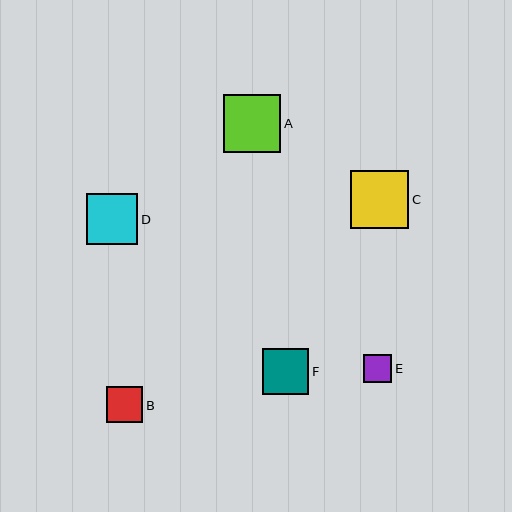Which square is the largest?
Square C is the largest with a size of approximately 58 pixels.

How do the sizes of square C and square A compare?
Square C and square A are approximately the same size.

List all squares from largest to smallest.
From largest to smallest: C, A, D, F, B, E.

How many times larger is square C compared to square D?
Square C is approximately 1.1 times the size of square D.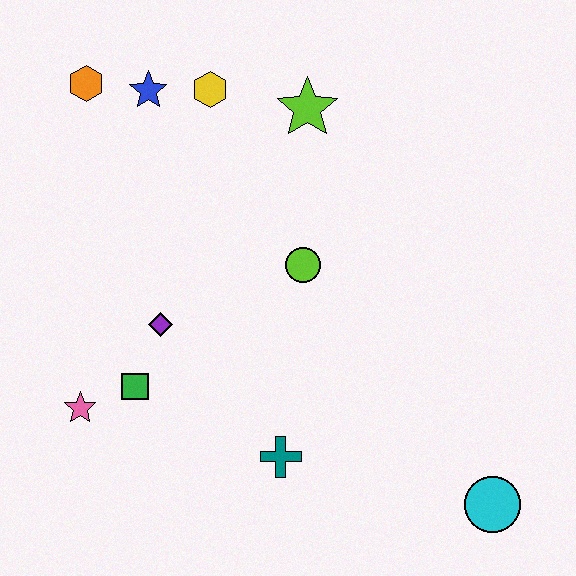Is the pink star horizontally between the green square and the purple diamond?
No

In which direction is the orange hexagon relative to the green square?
The orange hexagon is above the green square.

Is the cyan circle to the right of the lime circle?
Yes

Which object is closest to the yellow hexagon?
The blue star is closest to the yellow hexagon.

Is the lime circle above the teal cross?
Yes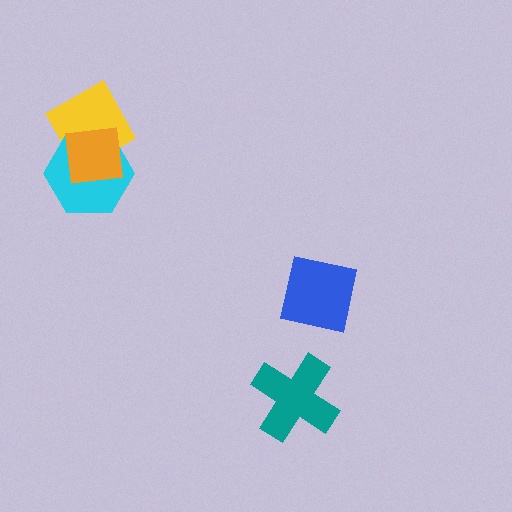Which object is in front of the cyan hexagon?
The orange square is in front of the cyan hexagon.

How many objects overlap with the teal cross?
0 objects overlap with the teal cross.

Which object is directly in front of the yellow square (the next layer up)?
The cyan hexagon is directly in front of the yellow square.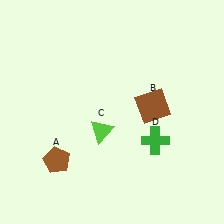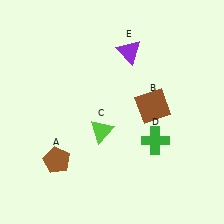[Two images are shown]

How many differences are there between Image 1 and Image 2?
There is 1 difference between the two images.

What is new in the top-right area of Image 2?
A purple triangle (E) was added in the top-right area of Image 2.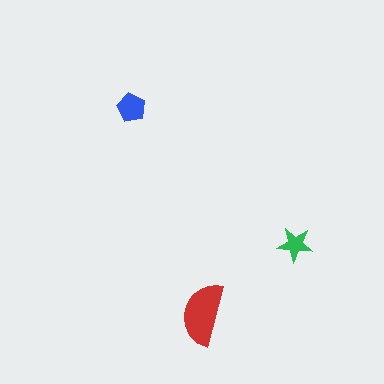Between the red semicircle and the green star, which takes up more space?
The red semicircle.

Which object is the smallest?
The green star.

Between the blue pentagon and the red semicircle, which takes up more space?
The red semicircle.